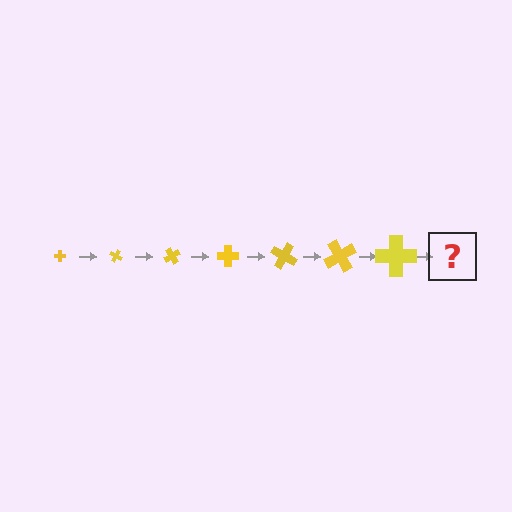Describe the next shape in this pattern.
It should be a cross, larger than the previous one and rotated 210 degrees from the start.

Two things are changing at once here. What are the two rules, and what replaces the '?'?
The two rules are that the cross grows larger each step and it rotates 30 degrees each step. The '?' should be a cross, larger than the previous one and rotated 210 degrees from the start.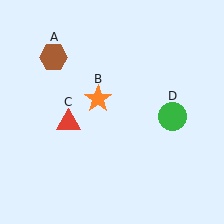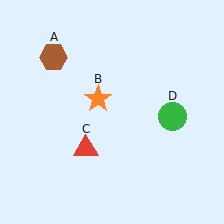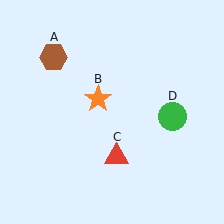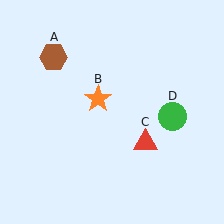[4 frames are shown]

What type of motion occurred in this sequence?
The red triangle (object C) rotated counterclockwise around the center of the scene.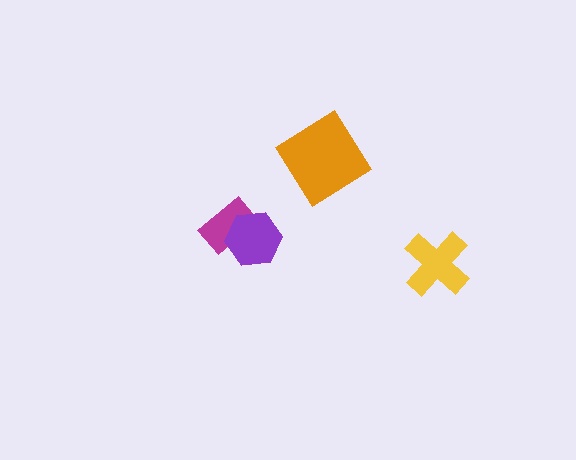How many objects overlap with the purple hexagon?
1 object overlaps with the purple hexagon.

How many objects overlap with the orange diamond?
0 objects overlap with the orange diamond.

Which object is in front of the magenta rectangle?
The purple hexagon is in front of the magenta rectangle.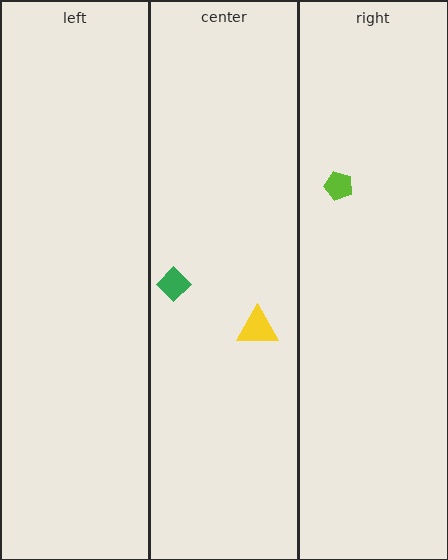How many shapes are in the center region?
2.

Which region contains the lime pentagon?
The right region.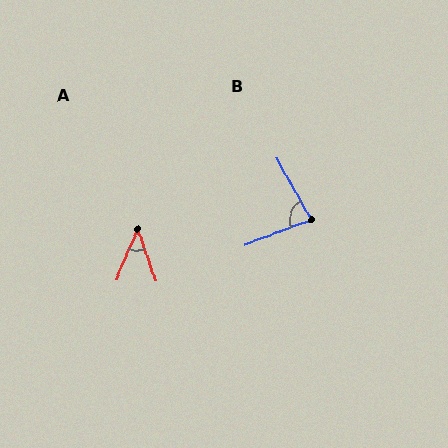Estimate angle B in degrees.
Approximately 81 degrees.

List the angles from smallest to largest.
A (42°), B (81°).